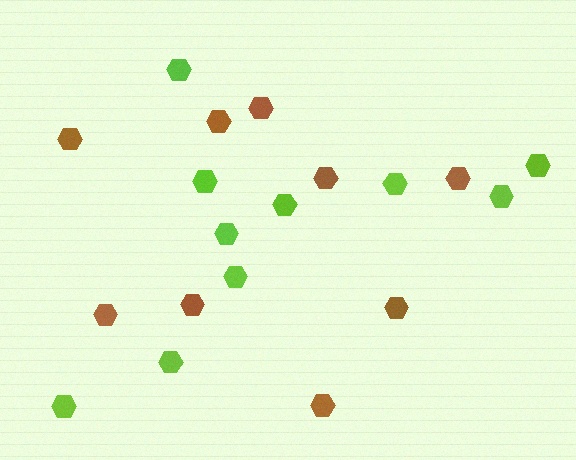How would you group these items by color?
There are 2 groups: one group of lime hexagons (10) and one group of brown hexagons (9).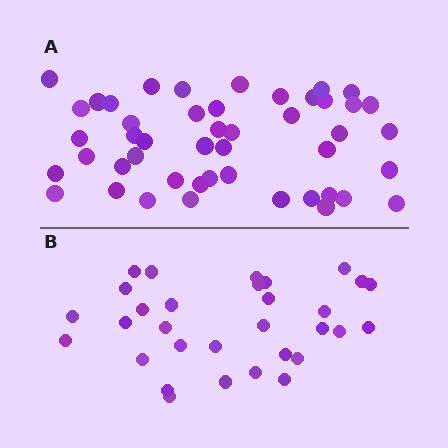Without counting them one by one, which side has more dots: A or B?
Region A (the top region) has more dots.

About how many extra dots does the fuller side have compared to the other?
Region A has approximately 15 more dots than region B.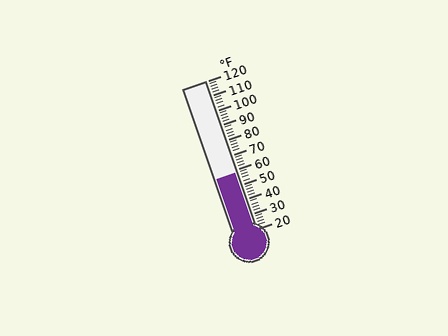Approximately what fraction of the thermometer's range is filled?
The thermometer is filled to approximately 40% of its range.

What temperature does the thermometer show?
The thermometer shows approximately 58°F.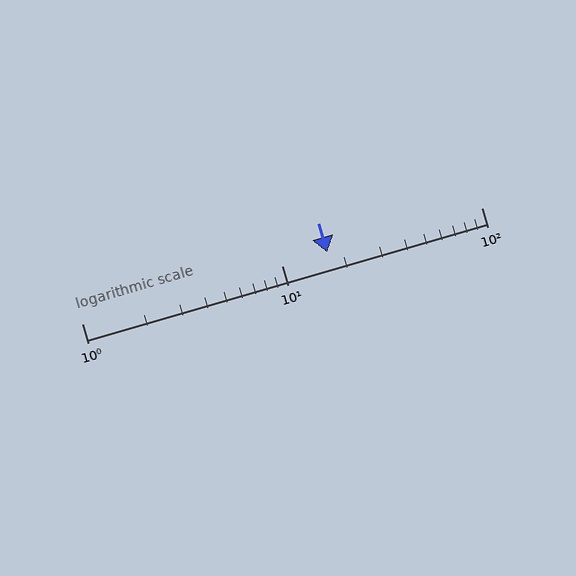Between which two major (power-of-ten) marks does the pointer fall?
The pointer is between 10 and 100.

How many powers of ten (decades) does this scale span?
The scale spans 2 decades, from 1 to 100.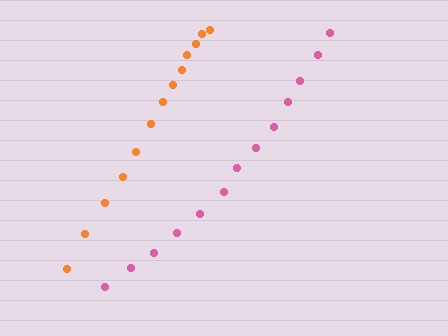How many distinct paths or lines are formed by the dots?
There are 2 distinct paths.